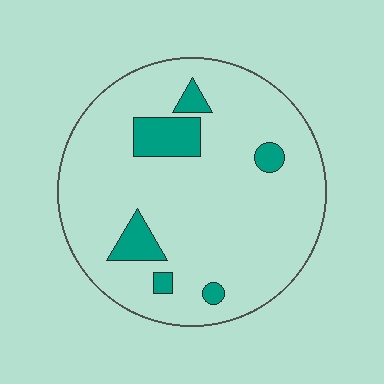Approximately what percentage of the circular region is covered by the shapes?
Approximately 10%.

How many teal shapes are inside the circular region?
6.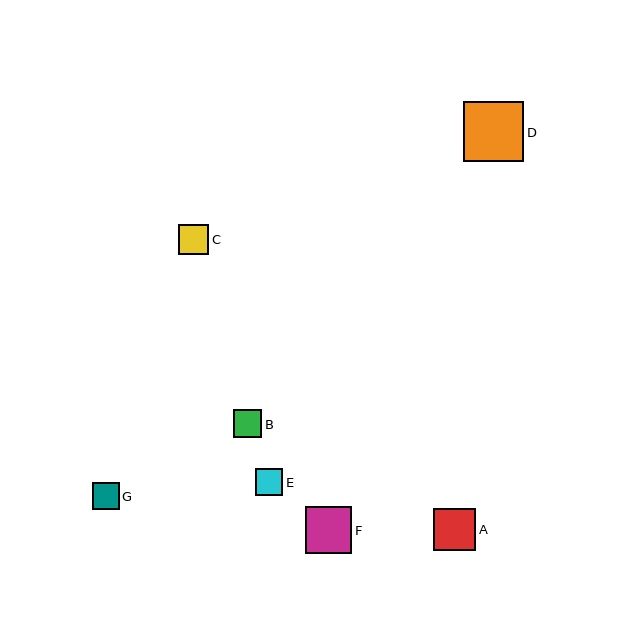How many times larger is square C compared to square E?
Square C is approximately 1.1 times the size of square E.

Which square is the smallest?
Square E is the smallest with a size of approximately 27 pixels.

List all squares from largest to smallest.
From largest to smallest: D, F, A, C, B, G, E.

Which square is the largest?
Square D is the largest with a size of approximately 60 pixels.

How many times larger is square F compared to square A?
Square F is approximately 1.1 times the size of square A.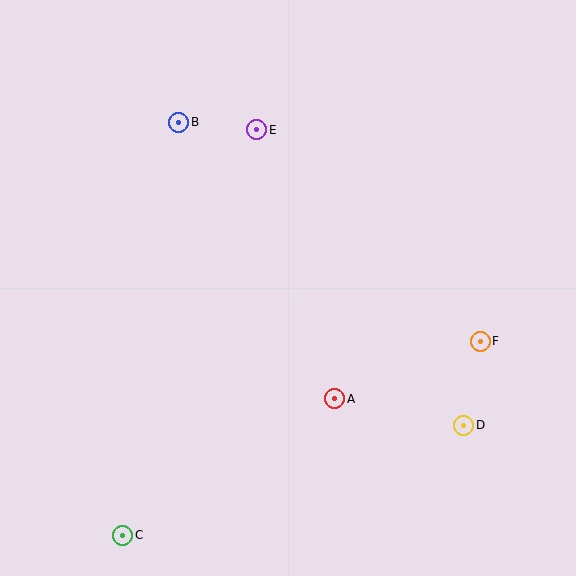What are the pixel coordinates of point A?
Point A is at (335, 399).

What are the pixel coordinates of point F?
Point F is at (480, 341).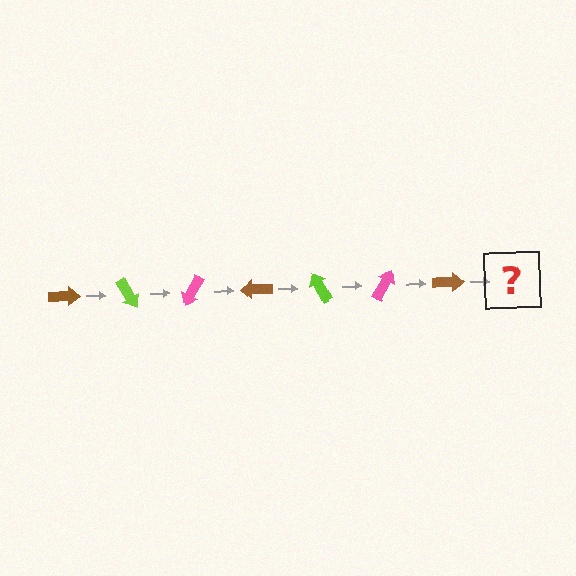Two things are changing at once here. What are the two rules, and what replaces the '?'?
The two rules are that it rotates 60 degrees each step and the color cycles through brown, lime, and pink. The '?' should be a lime arrow, rotated 420 degrees from the start.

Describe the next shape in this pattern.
It should be a lime arrow, rotated 420 degrees from the start.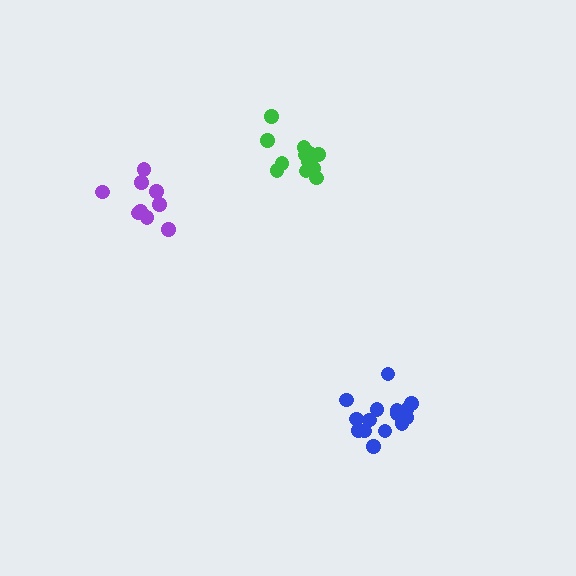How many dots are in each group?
Group 1: 12 dots, Group 2: 9 dots, Group 3: 15 dots (36 total).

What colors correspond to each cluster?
The clusters are colored: green, purple, blue.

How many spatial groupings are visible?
There are 3 spatial groupings.